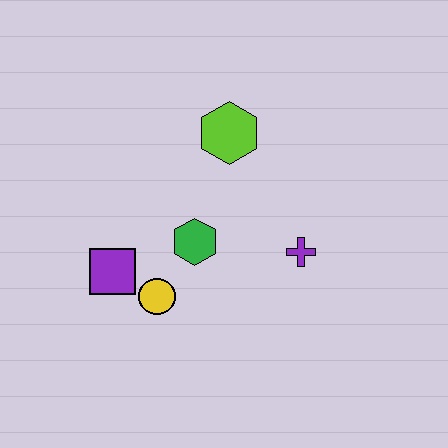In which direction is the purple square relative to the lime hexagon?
The purple square is below the lime hexagon.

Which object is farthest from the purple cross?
The purple square is farthest from the purple cross.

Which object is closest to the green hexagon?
The yellow circle is closest to the green hexagon.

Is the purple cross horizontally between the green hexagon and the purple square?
No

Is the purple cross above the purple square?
Yes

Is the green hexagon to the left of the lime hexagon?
Yes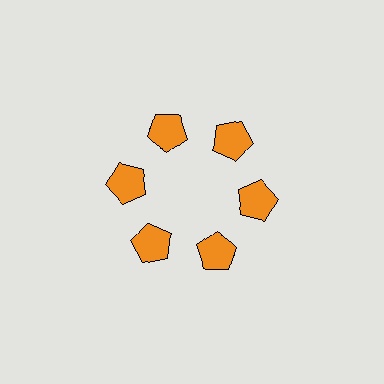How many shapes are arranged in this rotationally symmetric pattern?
There are 6 shapes, arranged in 6 groups of 1.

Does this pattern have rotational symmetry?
Yes, this pattern has 6-fold rotational symmetry. It looks the same after rotating 60 degrees around the center.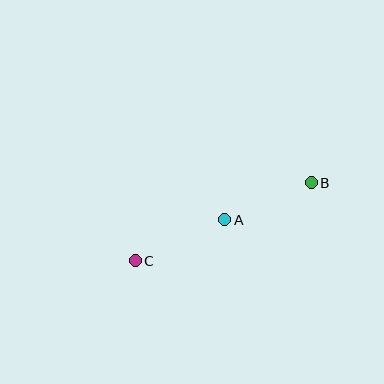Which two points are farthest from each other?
Points B and C are farthest from each other.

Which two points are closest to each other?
Points A and B are closest to each other.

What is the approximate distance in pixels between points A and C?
The distance between A and C is approximately 98 pixels.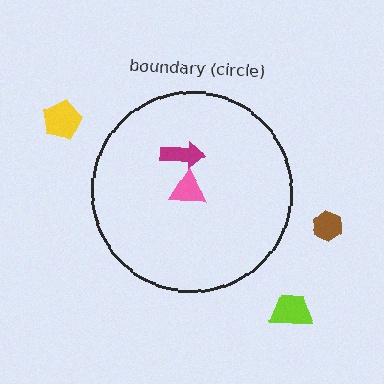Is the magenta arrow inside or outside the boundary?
Inside.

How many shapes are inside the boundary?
2 inside, 3 outside.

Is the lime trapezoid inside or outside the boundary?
Outside.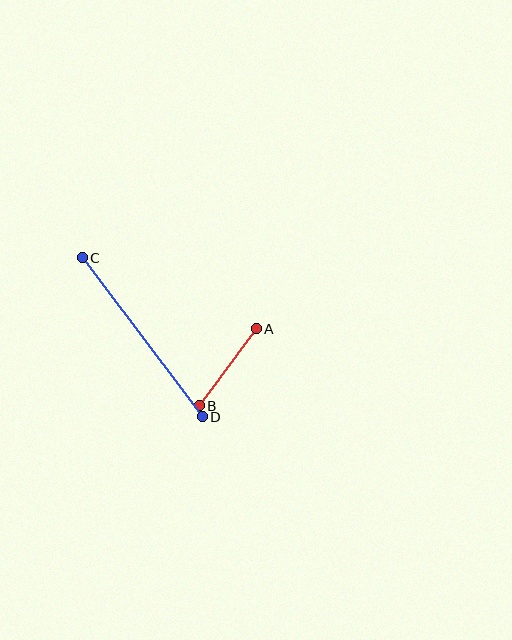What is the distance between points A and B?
The distance is approximately 96 pixels.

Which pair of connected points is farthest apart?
Points C and D are farthest apart.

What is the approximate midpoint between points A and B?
The midpoint is at approximately (228, 367) pixels.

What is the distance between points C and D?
The distance is approximately 199 pixels.